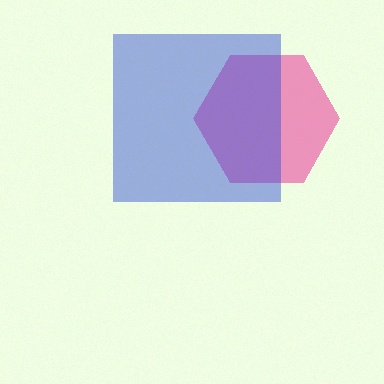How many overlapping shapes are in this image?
There are 2 overlapping shapes in the image.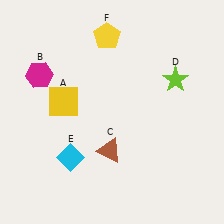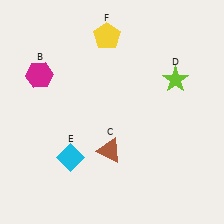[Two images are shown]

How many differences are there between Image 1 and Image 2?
There is 1 difference between the two images.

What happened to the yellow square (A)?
The yellow square (A) was removed in Image 2. It was in the top-left area of Image 1.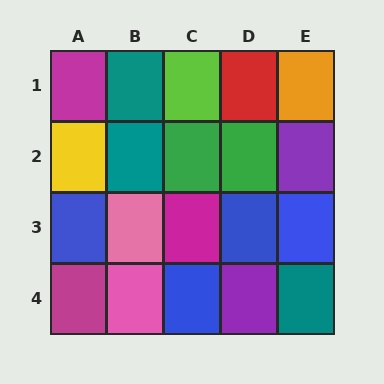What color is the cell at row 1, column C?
Lime.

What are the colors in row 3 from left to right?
Blue, pink, magenta, blue, blue.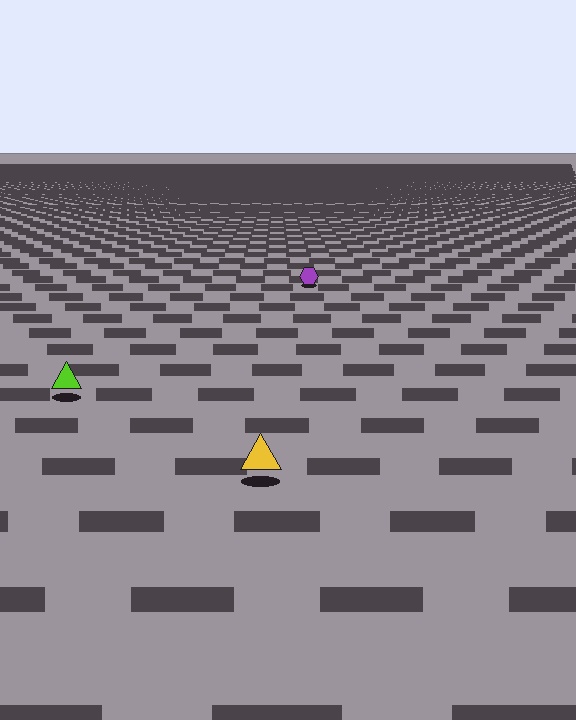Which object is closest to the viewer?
The yellow triangle is closest. The texture marks near it are larger and more spread out.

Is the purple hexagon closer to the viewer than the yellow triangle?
No. The yellow triangle is closer — you can tell from the texture gradient: the ground texture is coarser near it.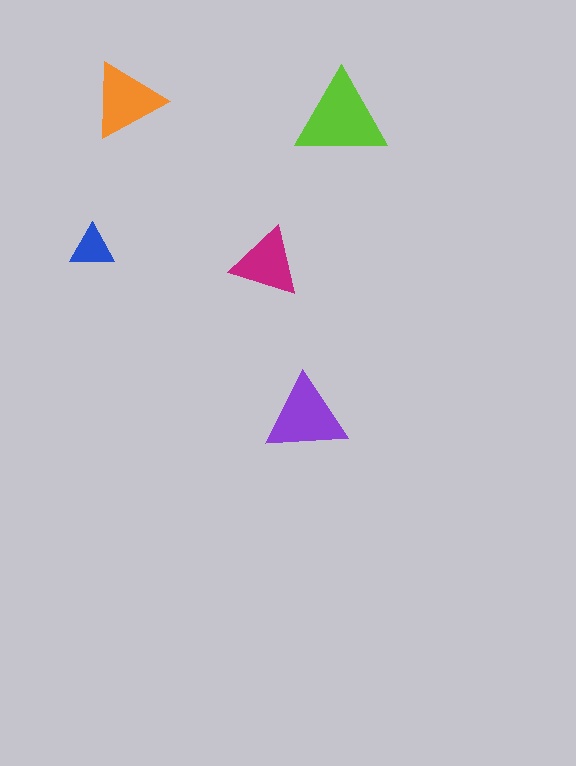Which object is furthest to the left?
The blue triangle is leftmost.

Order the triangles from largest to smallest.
the lime one, the purple one, the orange one, the magenta one, the blue one.